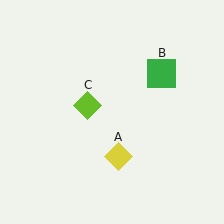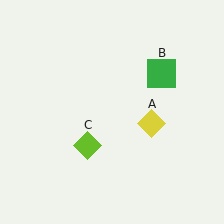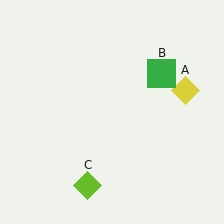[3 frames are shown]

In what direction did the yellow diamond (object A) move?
The yellow diamond (object A) moved up and to the right.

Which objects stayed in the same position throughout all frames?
Green square (object B) remained stationary.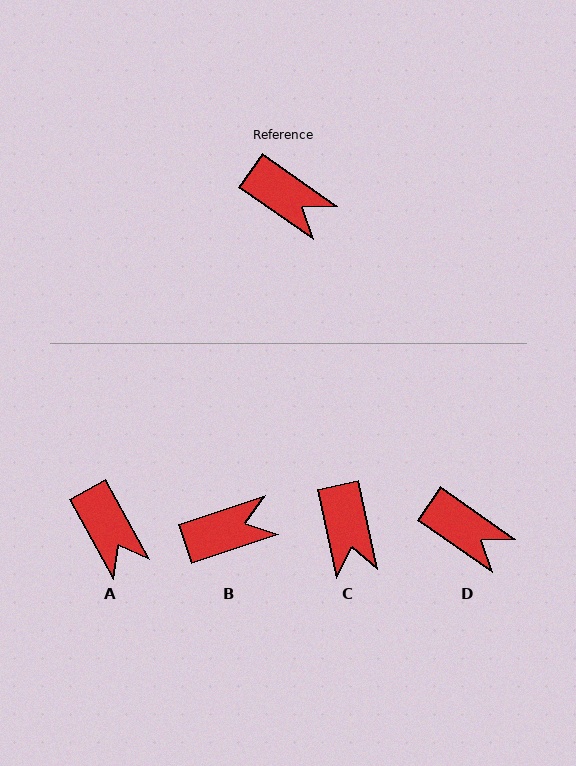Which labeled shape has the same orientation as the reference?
D.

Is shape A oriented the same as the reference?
No, it is off by about 26 degrees.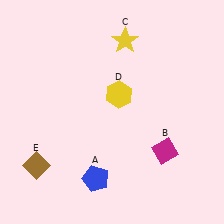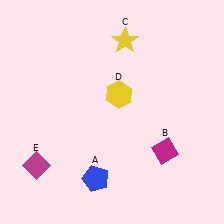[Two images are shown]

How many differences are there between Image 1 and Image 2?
There is 1 difference between the two images.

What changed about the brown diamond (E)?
In Image 1, E is brown. In Image 2, it changed to magenta.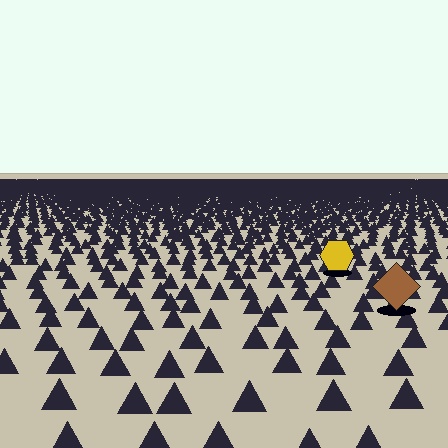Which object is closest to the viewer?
The brown diamond is closest. The texture marks near it are larger and more spread out.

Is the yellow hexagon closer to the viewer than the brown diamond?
No. The brown diamond is closer — you can tell from the texture gradient: the ground texture is coarser near it.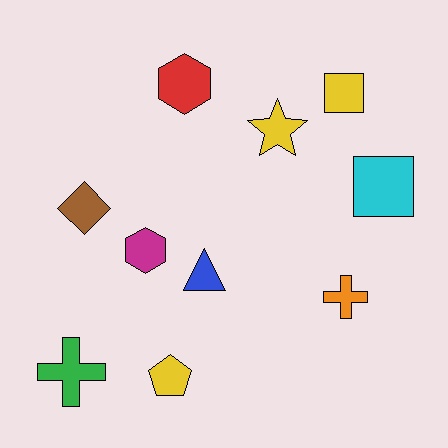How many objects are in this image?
There are 10 objects.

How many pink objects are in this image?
There are no pink objects.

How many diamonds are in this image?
There is 1 diamond.